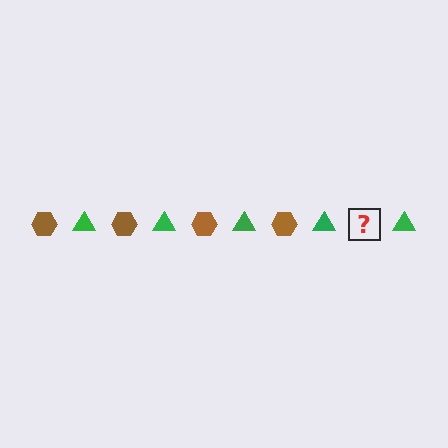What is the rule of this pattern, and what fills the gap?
The rule is that the pattern alternates between brown hexagon and green triangle. The gap should be filled with a brown hexagon.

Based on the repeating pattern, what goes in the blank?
The blank should be a brown hexagon.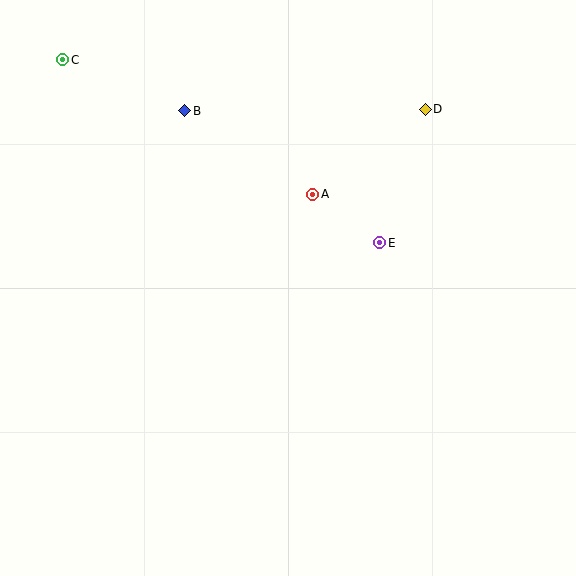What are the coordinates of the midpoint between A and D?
The midpoint between A and D is at (369, 152).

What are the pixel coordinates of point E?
Point E is at (380, 243).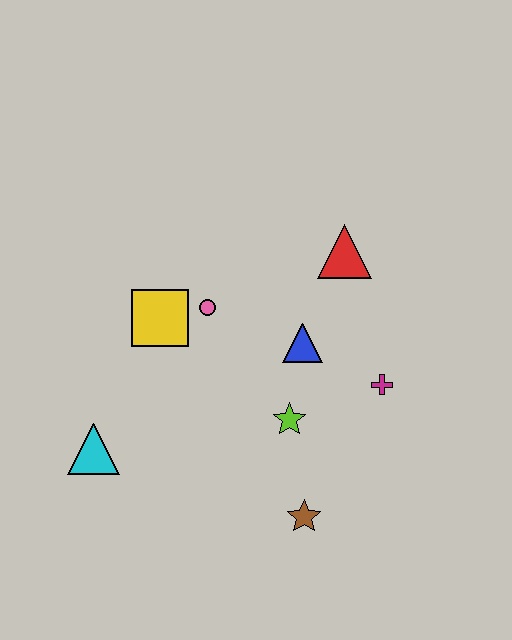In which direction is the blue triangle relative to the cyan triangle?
The blue triangle is to the right of the cyan triangle.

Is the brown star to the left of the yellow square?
No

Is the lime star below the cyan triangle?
No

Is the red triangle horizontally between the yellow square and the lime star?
No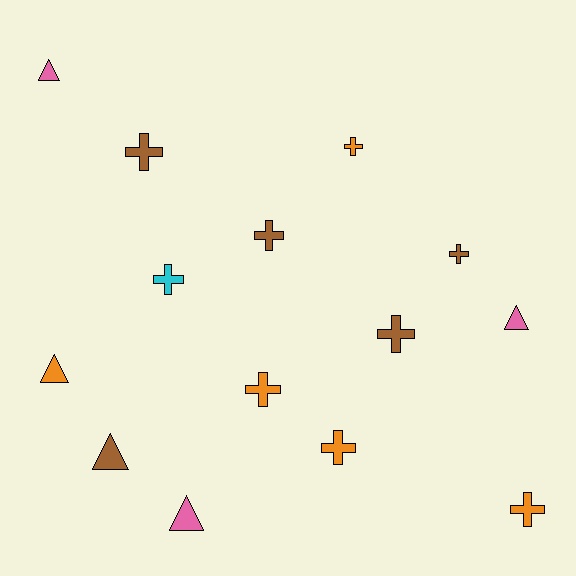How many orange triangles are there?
There is 1 orange triangle.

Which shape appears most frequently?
Cross, with 9 objects.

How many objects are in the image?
There are 14 objects.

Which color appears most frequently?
Brown, with 5 objects.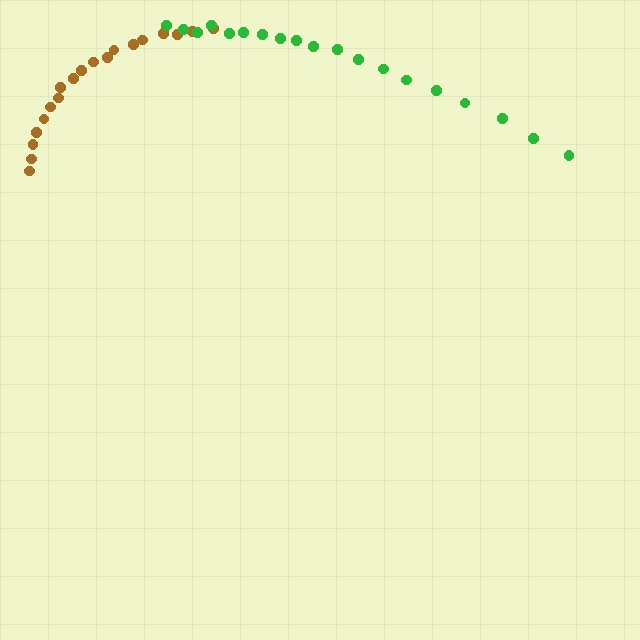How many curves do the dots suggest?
There are 2 distinct paths.